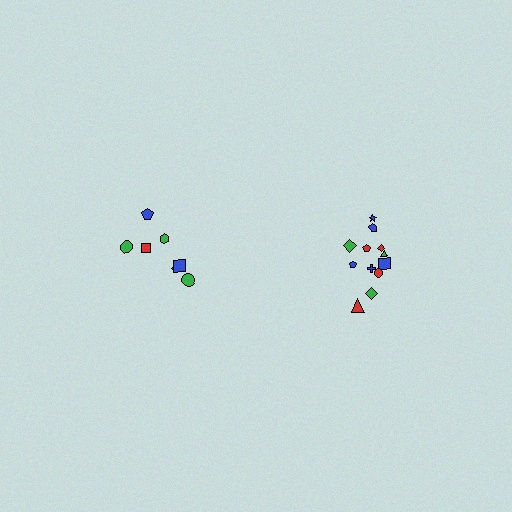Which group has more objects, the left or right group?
The right group.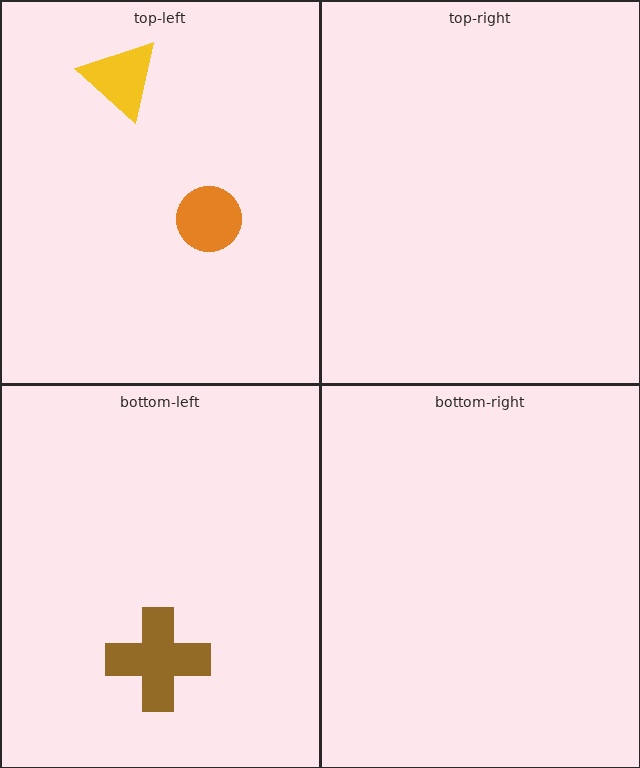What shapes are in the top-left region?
The yellow triangle, the orange circle.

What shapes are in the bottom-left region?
The brown cross.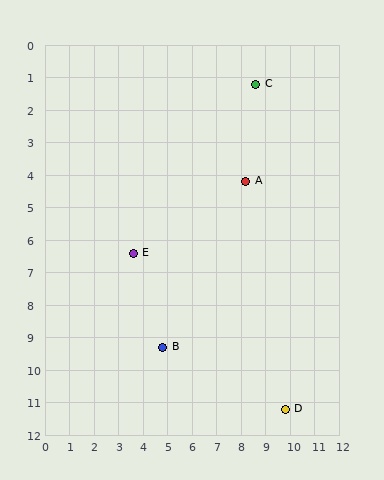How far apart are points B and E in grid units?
Points B and E are about 3.1 grid units apart.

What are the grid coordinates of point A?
Point A is at approximately (8.2, 4.2).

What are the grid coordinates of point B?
Point B is at approximately (4.8, 9.3).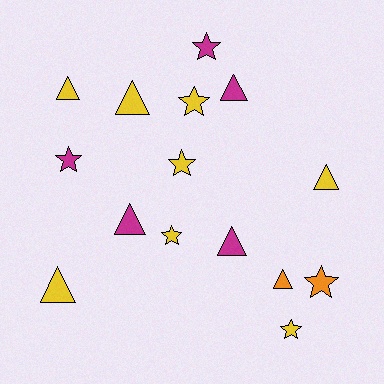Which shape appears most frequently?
Triangle, with 8 objects.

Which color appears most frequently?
Yellow, with 8 objects.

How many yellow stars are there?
There are 4 yellow stars.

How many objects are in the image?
There are 15 objects.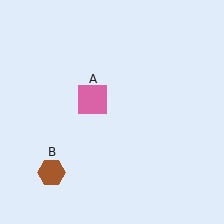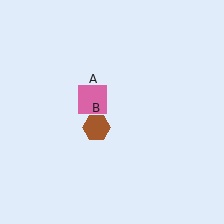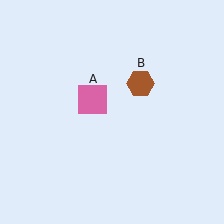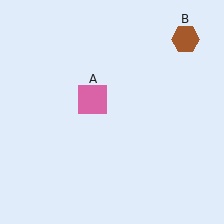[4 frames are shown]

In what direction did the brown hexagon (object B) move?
The brown hexagon (object B) moved up and to the right.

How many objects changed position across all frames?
1 object changed position: brown hexagon (object B).